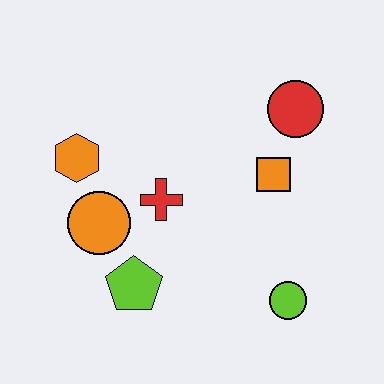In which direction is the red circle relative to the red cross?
The red circle is to the right of the red cross.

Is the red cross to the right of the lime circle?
No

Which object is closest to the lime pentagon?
The orange circle is closest to the lime pentagon.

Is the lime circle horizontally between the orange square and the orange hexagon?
No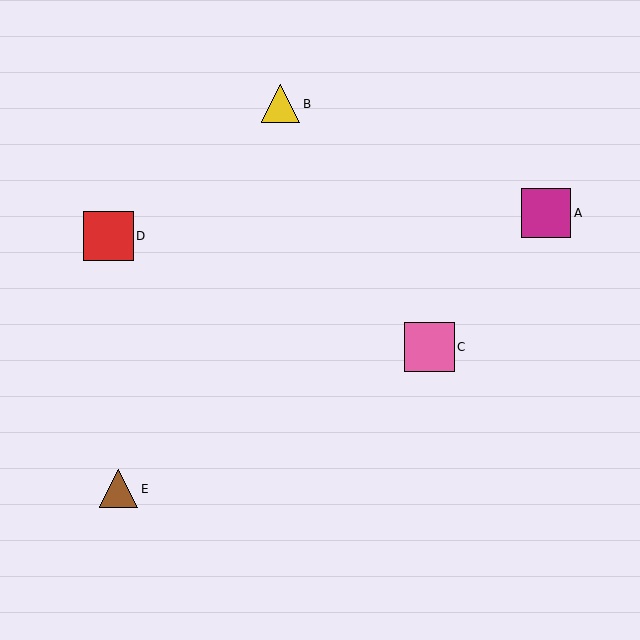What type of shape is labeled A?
Shape A is a magenta square.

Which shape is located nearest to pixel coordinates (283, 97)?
The yellow triangle (labeled B) at (280, 104) is nearest to that location.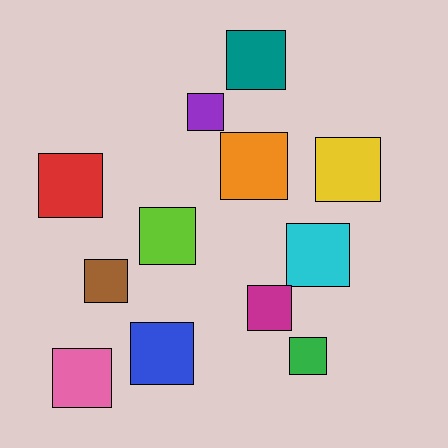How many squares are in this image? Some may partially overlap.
There are 12 squares.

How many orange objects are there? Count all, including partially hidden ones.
There is 1 orange object.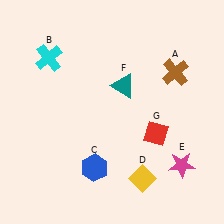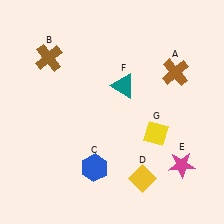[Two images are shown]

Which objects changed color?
B changed from cyan to brown. G changed from red to yellow.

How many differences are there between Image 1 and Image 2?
There are 2 differences between the two images.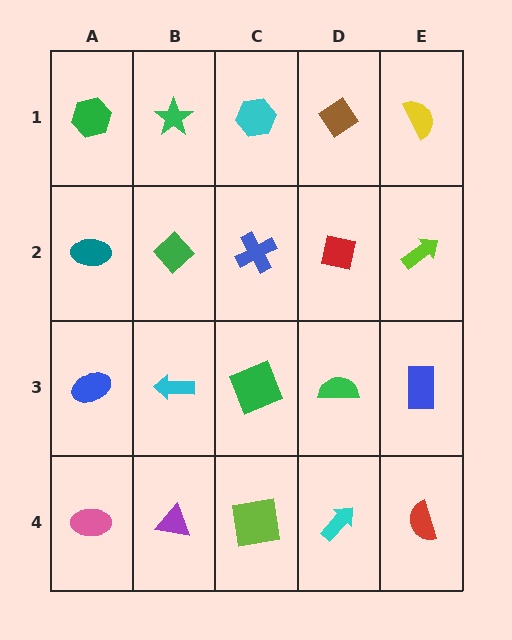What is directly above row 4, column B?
A cyan arrow.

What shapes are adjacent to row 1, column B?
A green diamond (row 2, column B), a green hexagon (row 1, column A), a cyan hexagon (row 1, column C).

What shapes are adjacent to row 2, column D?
A brown diamond (row 1, column D), a green semicircle (row 3, column D), a blue cross (row 2, column C), a lime arrow (row 2, column E).